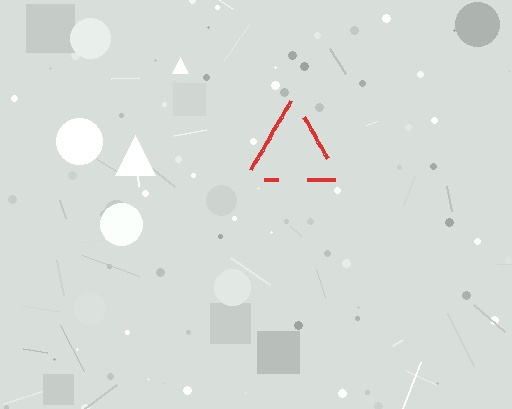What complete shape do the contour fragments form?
The contour fragments form a triangle.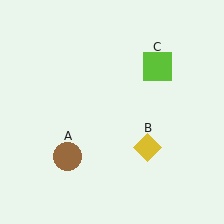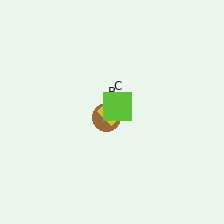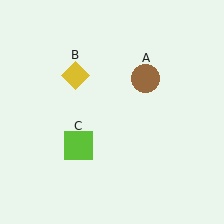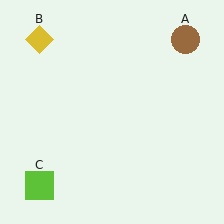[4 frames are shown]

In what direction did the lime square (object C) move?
The lime square (object C) moved down and to the left.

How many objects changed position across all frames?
3 objects changed position: brown circle (object A), yellow diamond (object B), lime square (object C).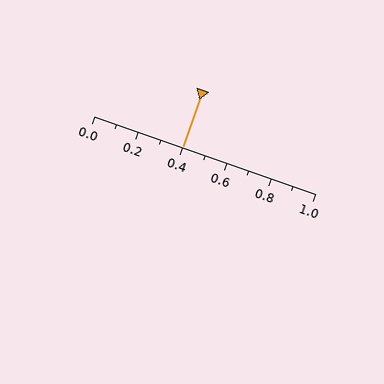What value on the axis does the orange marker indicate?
The marker indicates approximately 0.4.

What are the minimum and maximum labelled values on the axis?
The axis runs from 0.0 to 1.0.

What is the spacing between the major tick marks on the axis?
The major ticks are spaced 0.2 apart.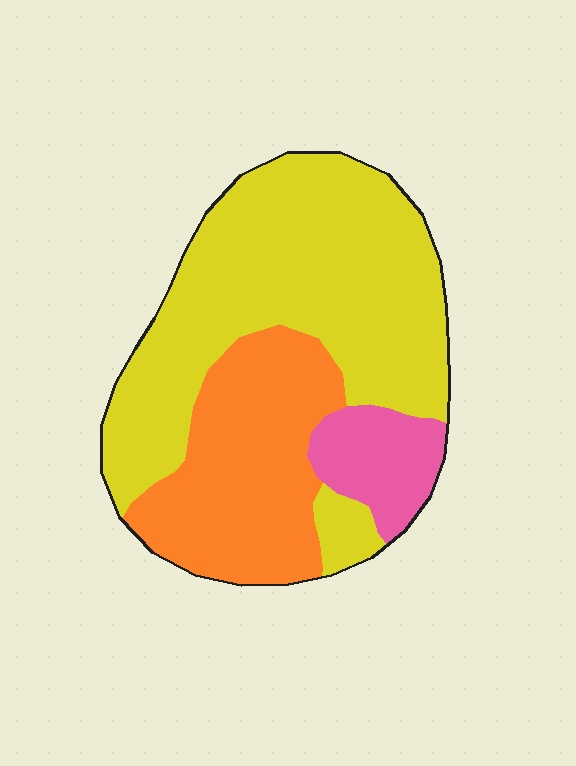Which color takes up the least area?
Pink, at roughly 10%.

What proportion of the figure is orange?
Orange covers around 30% of the figure.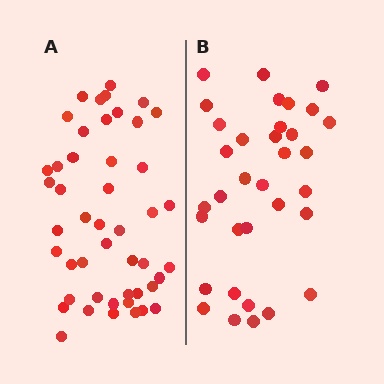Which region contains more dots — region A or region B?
Region A (the left region) has more dots.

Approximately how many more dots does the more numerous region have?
Region A has approximately 15 more dots than region B.